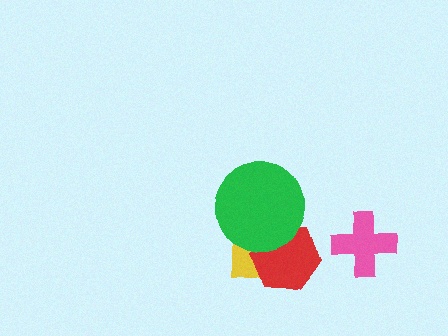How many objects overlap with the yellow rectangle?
2 objects overlap with the yellow rectangle.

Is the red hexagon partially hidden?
Yes, it is partially covered by another shape.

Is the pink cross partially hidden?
No, no other shape covers it.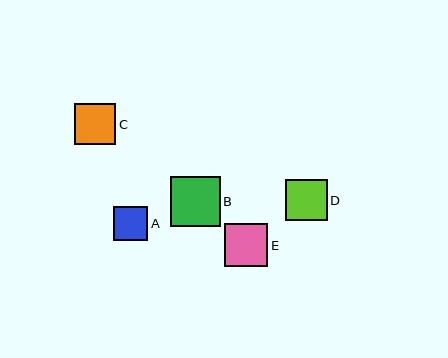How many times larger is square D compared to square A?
Square D is approximately 1.2 times the size of square A.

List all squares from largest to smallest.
From largest to smallest: B, E, C, D, A.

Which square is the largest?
Square B is the largest with a size of approximately 50 pixels.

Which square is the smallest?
Square A is the smallest with a size of approximately 34 pixels.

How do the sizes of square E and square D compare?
Square E and square D are approximately the same size.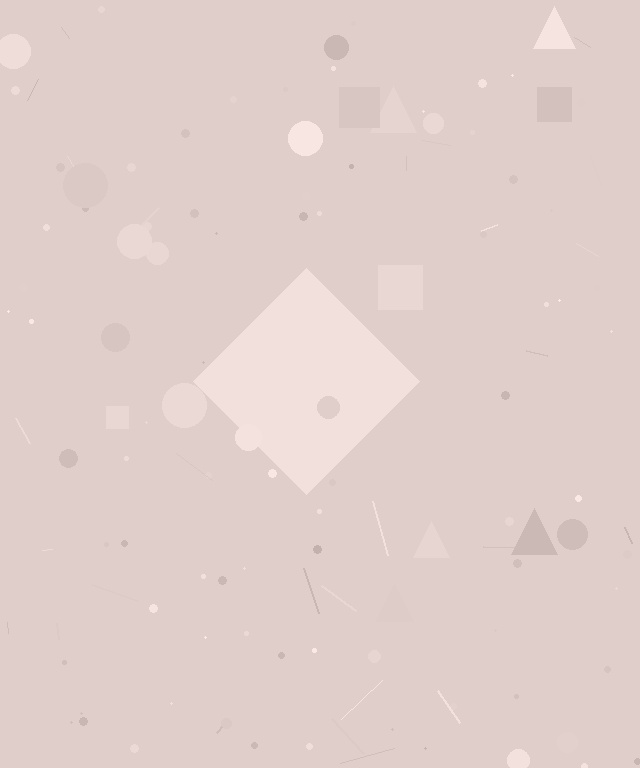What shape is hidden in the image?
A diamond is hidden in the image.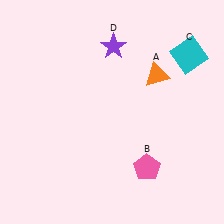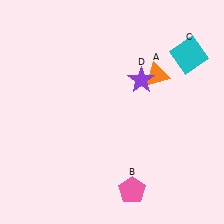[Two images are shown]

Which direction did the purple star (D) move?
The purple star (D) moved down.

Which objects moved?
The objects that moved are: the pink pentagon (B), the purple star (D).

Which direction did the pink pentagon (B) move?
The pink pentagon (B) moved down.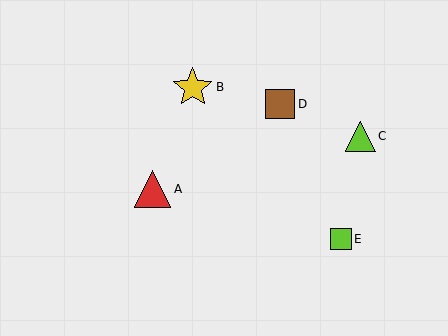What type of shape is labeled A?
Shape A is a red triangle.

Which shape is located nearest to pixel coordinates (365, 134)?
The lime triangle (labeled C) at (360, 136) is nearest to that location.